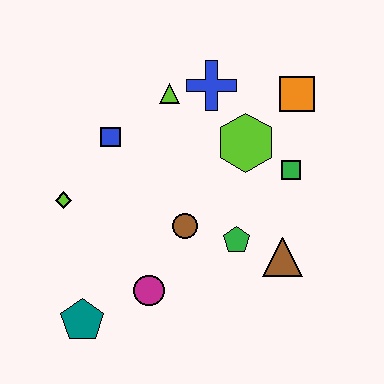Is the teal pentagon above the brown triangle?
No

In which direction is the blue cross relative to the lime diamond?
The blue cross is to the right of the lime diamond.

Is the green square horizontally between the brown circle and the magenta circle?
No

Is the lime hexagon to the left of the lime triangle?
No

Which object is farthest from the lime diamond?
The orange square is farthest from the lime diamond.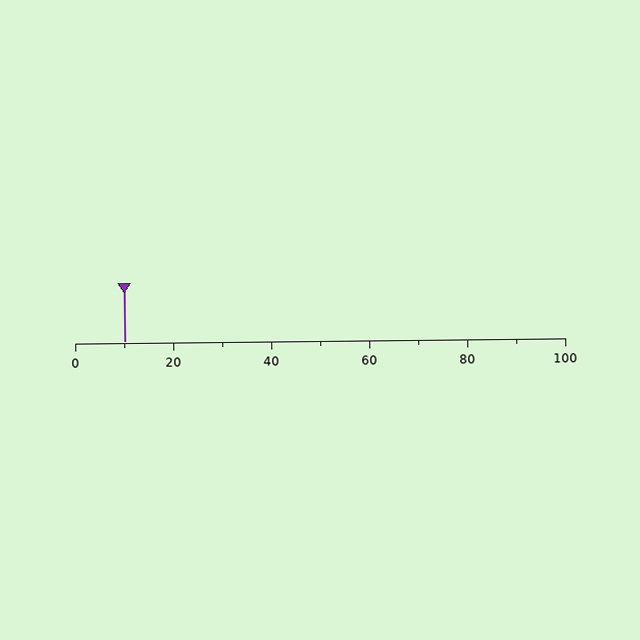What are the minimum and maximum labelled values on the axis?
The axis runs from 0 to 100.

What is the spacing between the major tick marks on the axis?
The major ticks are spaced 20 apart.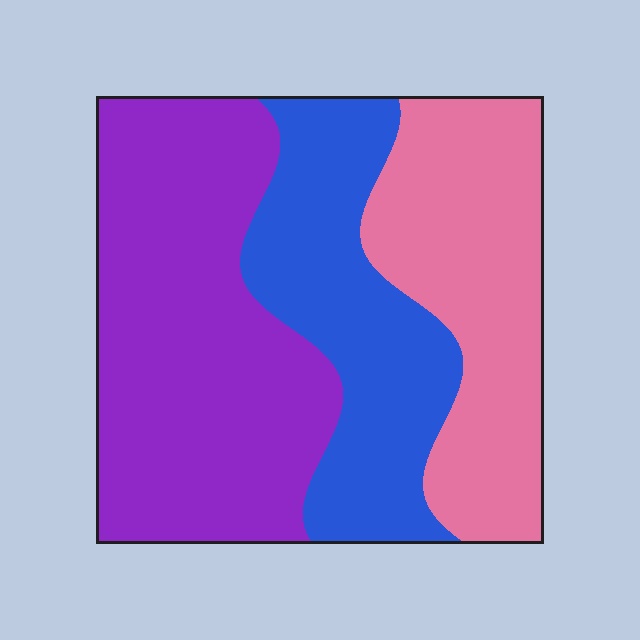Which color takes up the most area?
Purple, at roughly 45%.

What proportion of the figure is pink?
Pink takes up about one quarter (1/4) of the figure.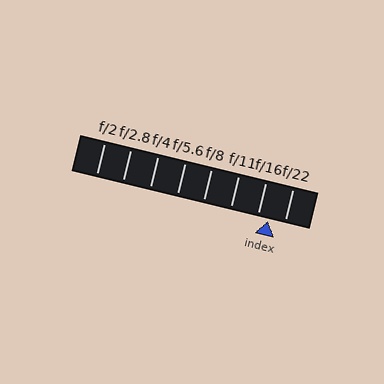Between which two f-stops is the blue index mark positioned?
The index mark is between f/16 and f/22.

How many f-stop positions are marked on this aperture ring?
There are 8 f-stop positions marked.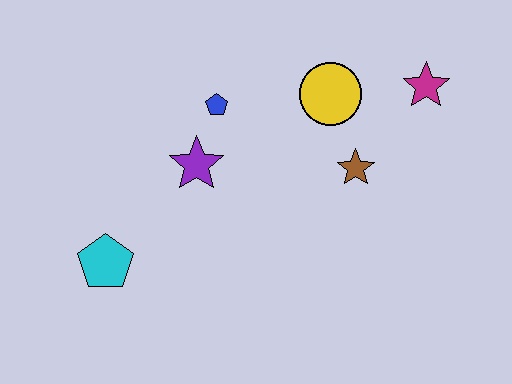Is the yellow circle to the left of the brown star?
Yes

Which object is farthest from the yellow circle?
The cyan pentagon is farthest from the yellow circle.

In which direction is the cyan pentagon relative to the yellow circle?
The cyan pentagon is to the left of the yellow circle.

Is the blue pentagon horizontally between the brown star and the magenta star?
No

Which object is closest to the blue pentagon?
The purple star is closest to the blue pentagon.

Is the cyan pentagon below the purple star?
Yes